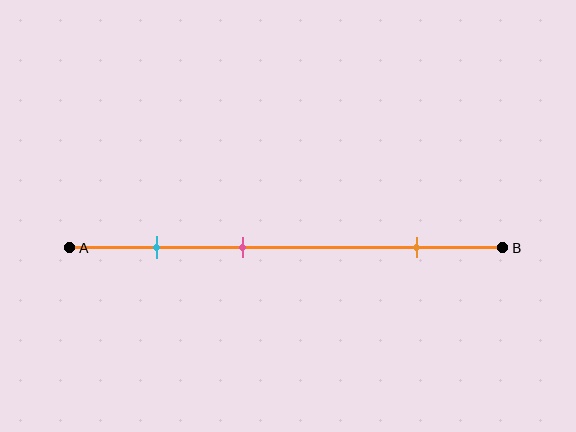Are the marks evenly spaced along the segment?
No, the marks are not evenly spaced.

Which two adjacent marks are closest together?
The cyan and pink marks are the closest adjacent pair.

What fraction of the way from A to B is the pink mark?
The pink mark is approximately 40% (0.4) of the way from A to B.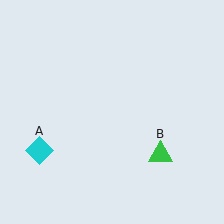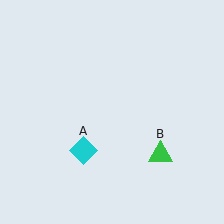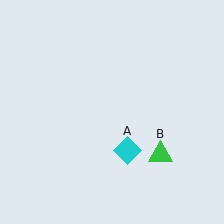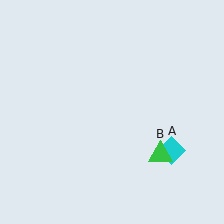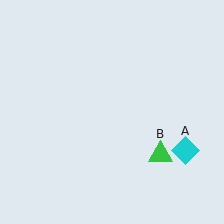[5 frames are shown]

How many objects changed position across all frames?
1 object changed position: cyan diamond (object A).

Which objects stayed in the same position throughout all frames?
Green triangle (object B) remained stationary.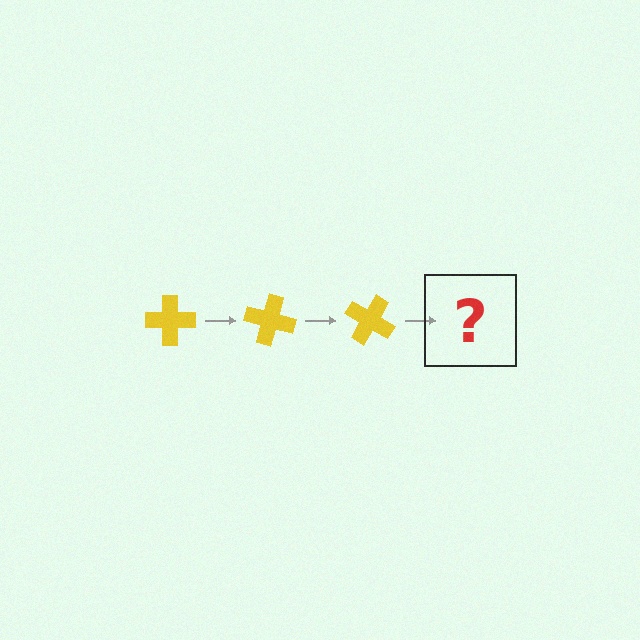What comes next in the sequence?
The next element should be a yellow cross rotated 45 degrees.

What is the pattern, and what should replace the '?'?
The pattern is that the cross rotates 15 degrees each step. The '?' should be a yellow cross rotated 45 degrees.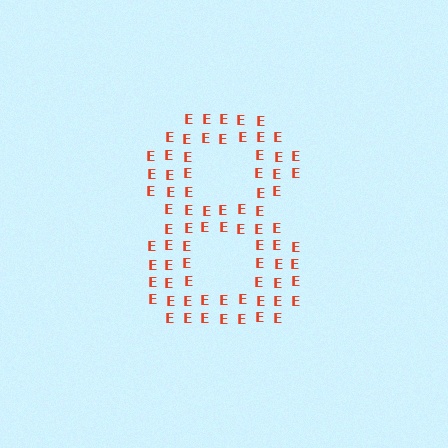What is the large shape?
The large shape is the digit 8.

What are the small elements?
The small elements are letter E's.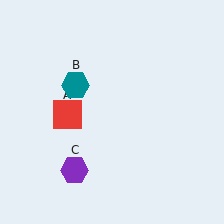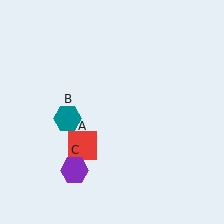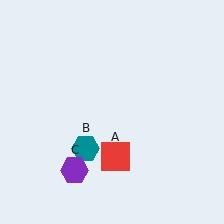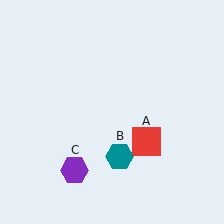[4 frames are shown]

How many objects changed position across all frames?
2 objects changed position: red square (object A), teal hexagon (object B).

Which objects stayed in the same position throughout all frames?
Purple hexagon (object C) remained stationary.